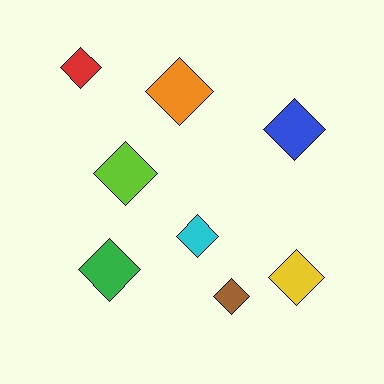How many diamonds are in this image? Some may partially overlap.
There are 8 diamonds.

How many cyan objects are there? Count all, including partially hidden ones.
There is 1 cyan object.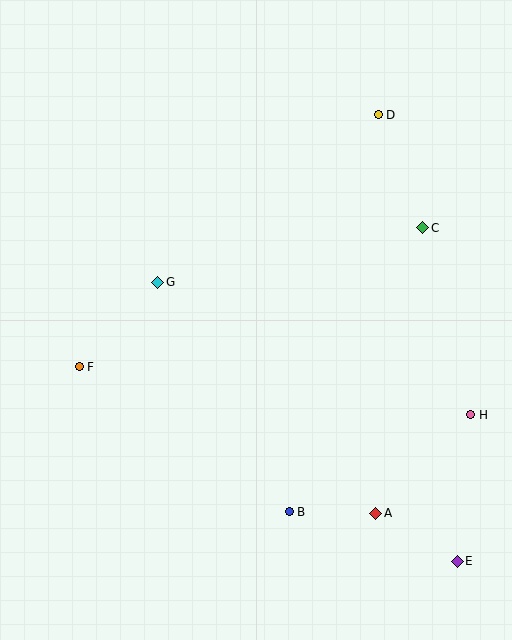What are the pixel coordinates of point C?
Point C is at (423, 228).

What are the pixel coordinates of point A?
Point A is at (376, 513).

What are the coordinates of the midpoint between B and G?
The midpoint between B and G is at (224, 397).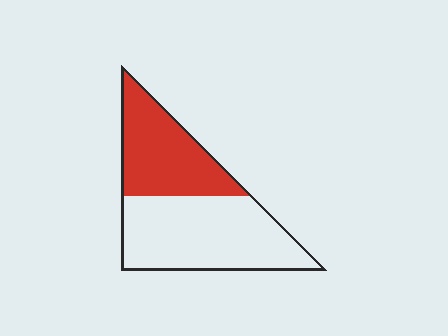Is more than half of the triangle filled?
No.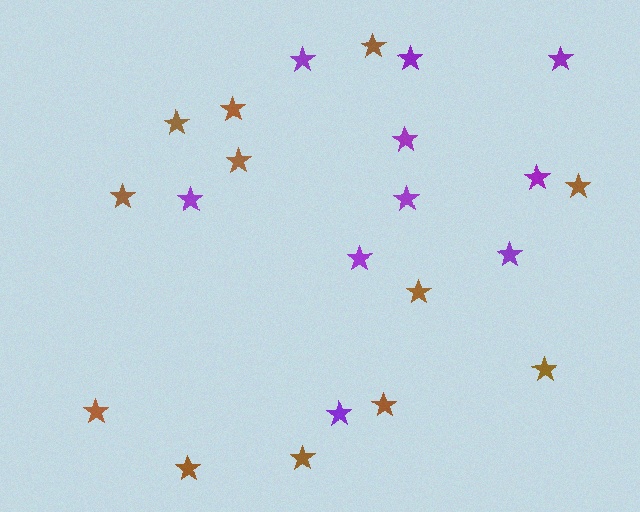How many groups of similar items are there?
There are 2 groups: one group of brown stars (12) and one group of purple stars (10).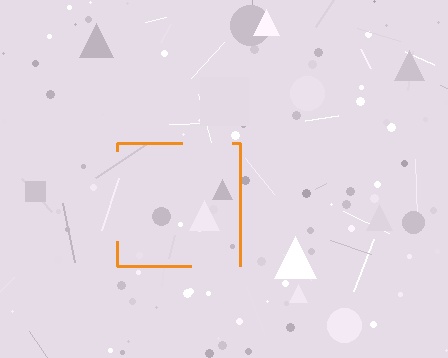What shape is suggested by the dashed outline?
The dashed outline suggests a square.